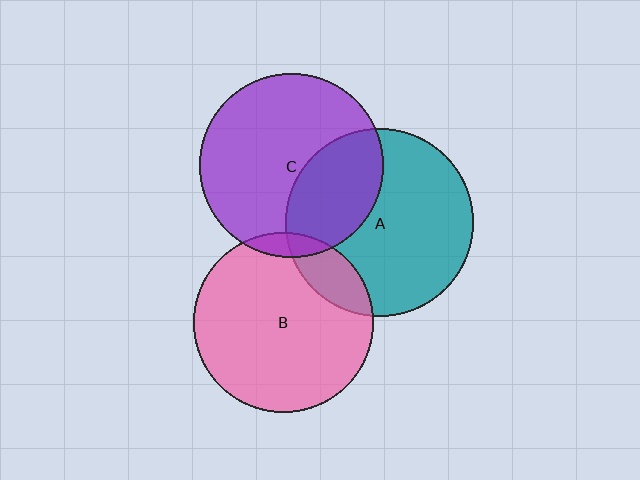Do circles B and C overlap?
Yes.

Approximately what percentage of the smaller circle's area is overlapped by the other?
Approximately 5%.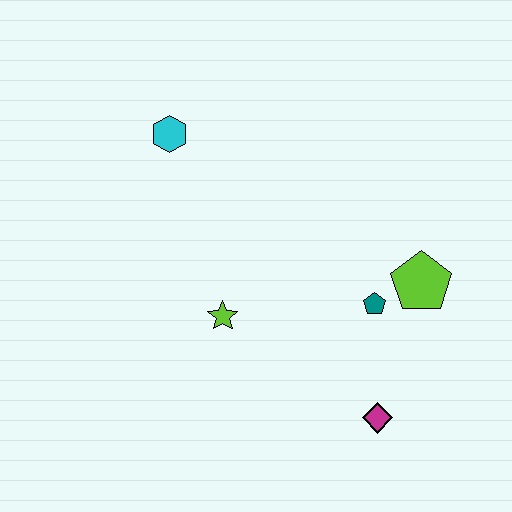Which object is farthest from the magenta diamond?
The cyan hexagon is farthest from the magenta diamond.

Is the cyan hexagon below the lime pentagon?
No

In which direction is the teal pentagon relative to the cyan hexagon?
The teal pentagon is to the right of the cyan hexagon.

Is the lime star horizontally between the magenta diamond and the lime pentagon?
No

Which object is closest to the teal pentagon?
The lime pentagon is closest to the teal pentagon.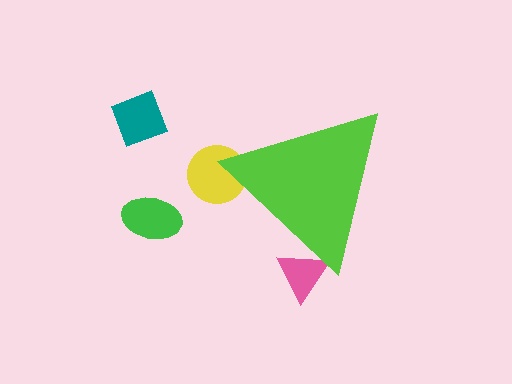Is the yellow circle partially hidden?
Yes, the yellow circle is partially hidden behind the lime triangle.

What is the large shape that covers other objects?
A lime triangle.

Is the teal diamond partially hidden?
No, the teal diamond is fully visible.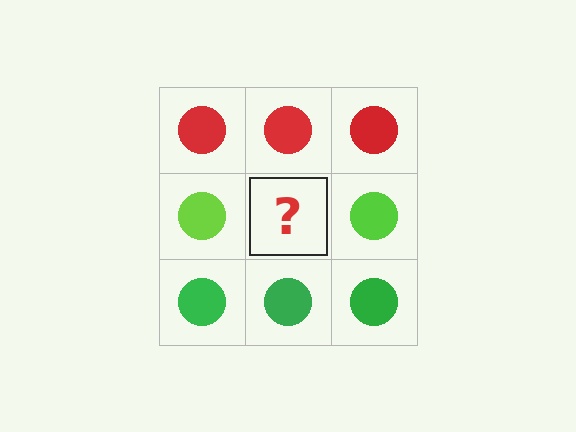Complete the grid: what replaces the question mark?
The question mark should be replaced with a lime circle.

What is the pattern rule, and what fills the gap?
The rule is that each row has a consistent color. The gap should be filled with a lime circle.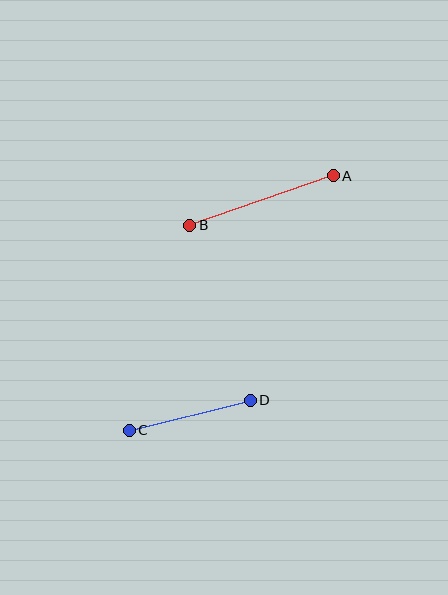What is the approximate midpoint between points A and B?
The midpoint is at approximately (262, 201) pixels.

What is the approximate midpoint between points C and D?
The midpoint is at approximately (190, 415) pixels.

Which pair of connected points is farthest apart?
Points A and B are farthest apart.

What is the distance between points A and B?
The distance is approximately 151 pixels.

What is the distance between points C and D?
The distance is approximately 125 pixels.